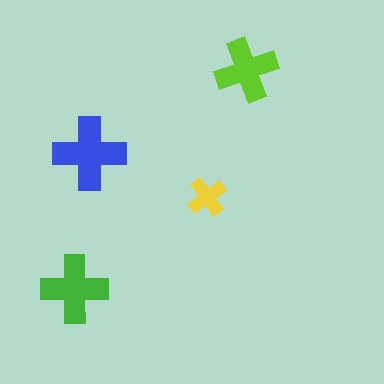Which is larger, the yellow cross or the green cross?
The green one.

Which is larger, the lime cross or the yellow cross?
The lime one.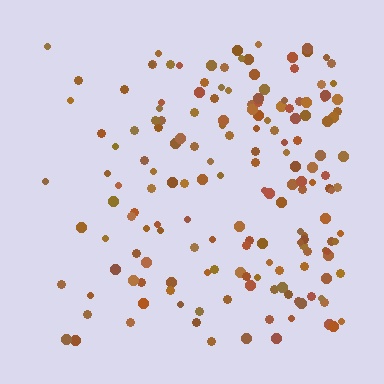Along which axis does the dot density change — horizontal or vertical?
Horizontal.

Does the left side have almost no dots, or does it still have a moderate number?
Still a moderate number, just noticeably fewer than the right.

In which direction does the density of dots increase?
From left to right, with the right side densest.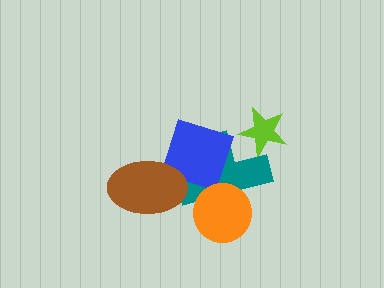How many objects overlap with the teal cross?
4 objects overlap with the teal cross.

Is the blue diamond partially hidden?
Yes, it is partially covered by another shape.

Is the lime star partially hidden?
Yes, it is partially covered by another shape.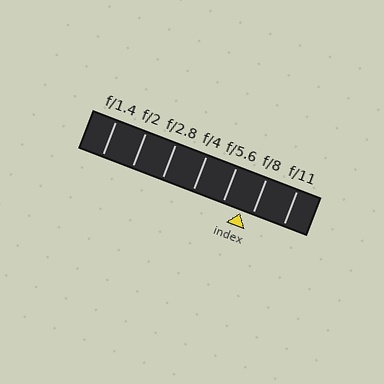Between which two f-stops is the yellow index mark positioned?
The index mark is between f/5.6 and f/8.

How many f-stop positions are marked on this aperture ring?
There are 7 f-stop positions marked.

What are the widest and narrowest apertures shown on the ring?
The widest aperture shown is f/1.4 and the narrowest is f/11.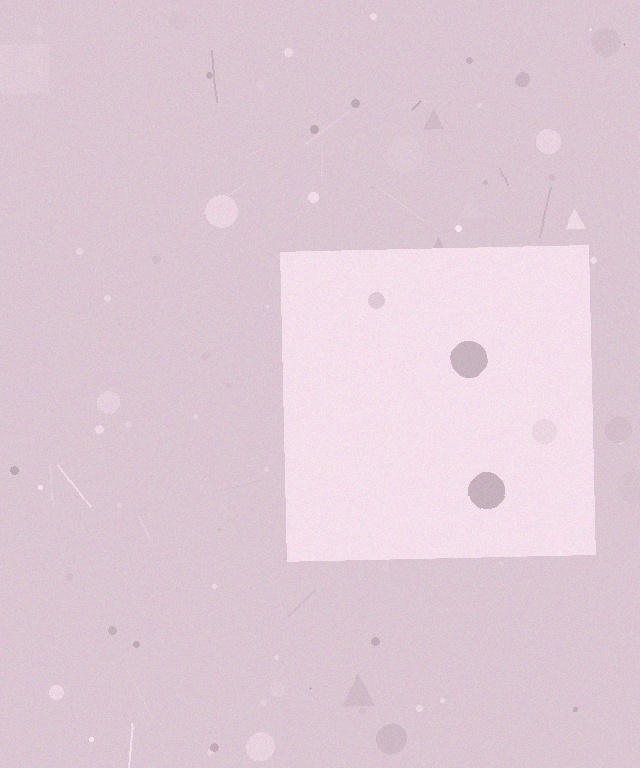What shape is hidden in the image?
A square is hidden in the image.